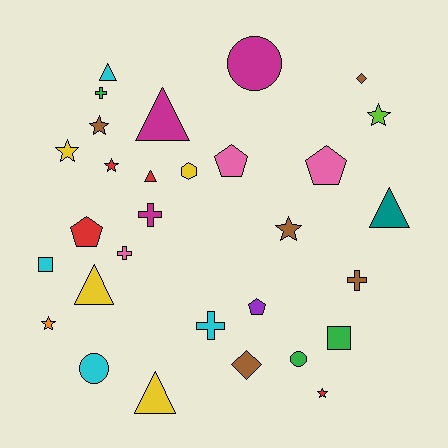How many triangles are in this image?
There are 6 triangles.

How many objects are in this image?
There are 30 objects.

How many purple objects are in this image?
There is 1 purple object.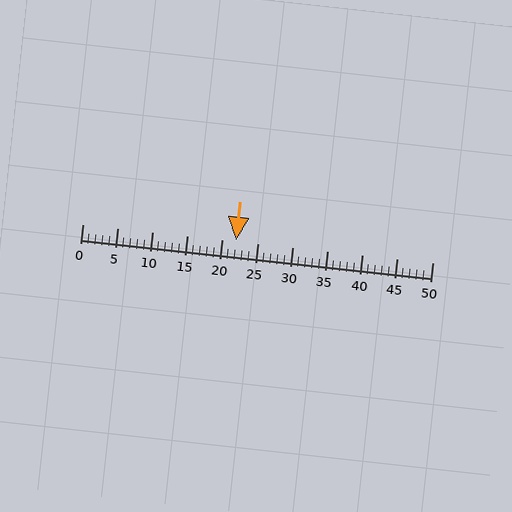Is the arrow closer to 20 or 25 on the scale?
The arrow is closer to 20.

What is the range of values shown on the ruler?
The ruler shows values from 0 to 50.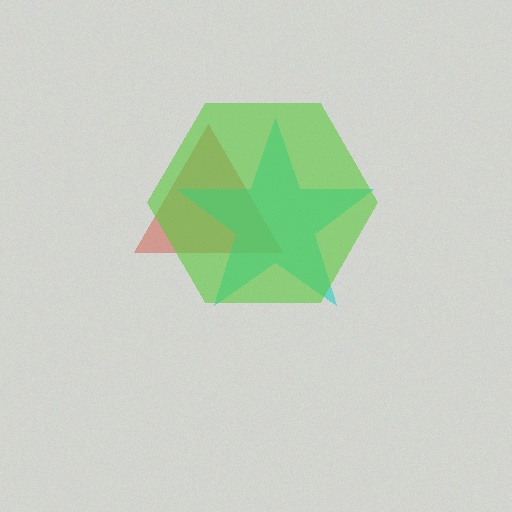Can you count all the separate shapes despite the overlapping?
Yes, there are 3 separate shapes.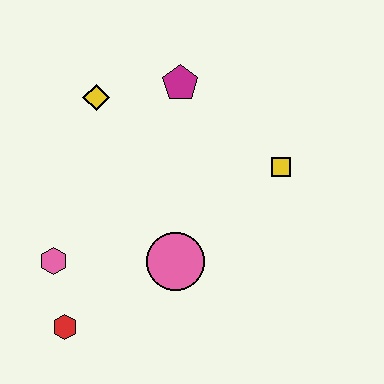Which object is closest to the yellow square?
The magenta pentagon is closest to the yellow square.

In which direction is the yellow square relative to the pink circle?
The yellow square is to the right of the pink circle.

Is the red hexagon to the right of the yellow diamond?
No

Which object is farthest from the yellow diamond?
The red hexagon is farthest from the yellow diamond.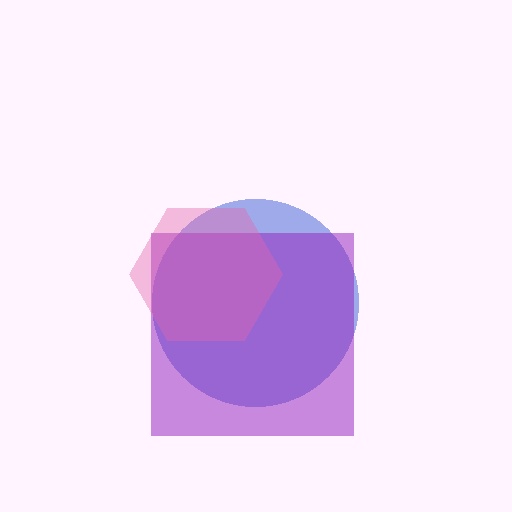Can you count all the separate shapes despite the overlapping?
Yes, there are 3 separate shapes.